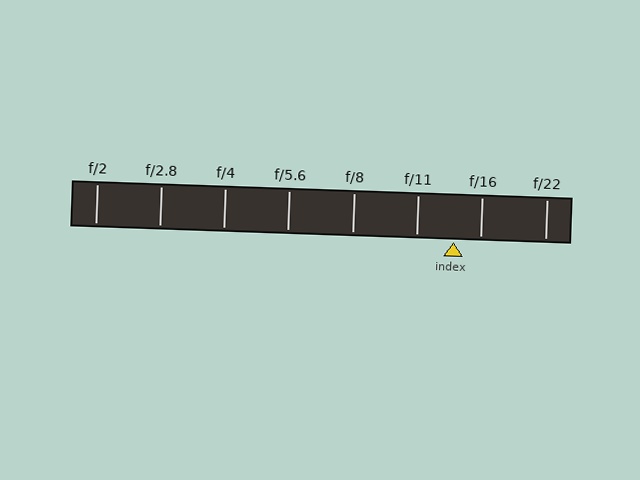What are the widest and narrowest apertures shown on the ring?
The widest aperture shown is f/2 and the narrowest is f/22.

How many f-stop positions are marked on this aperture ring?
There are 8 f-stop positions marked.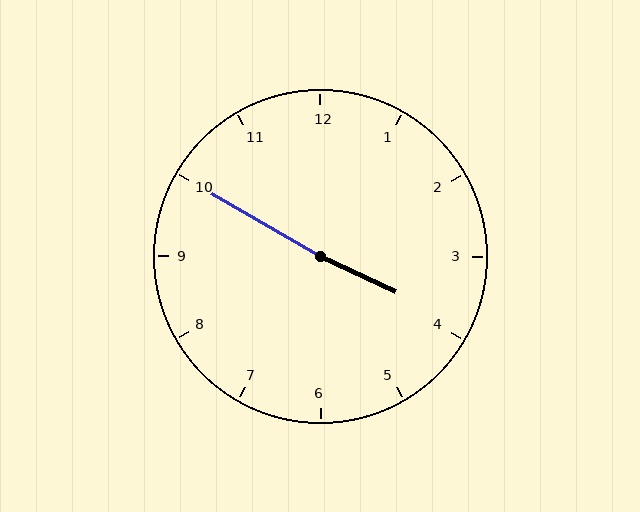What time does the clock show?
3:50.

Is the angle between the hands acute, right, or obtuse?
It is obtuse.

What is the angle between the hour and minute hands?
Approximately 175 degrees.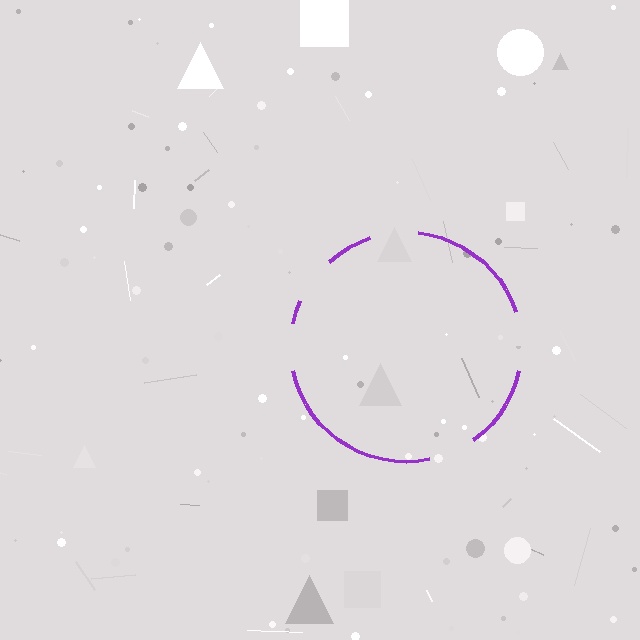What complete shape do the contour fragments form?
The contour fragments form a circle.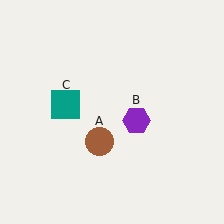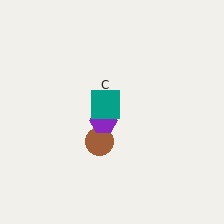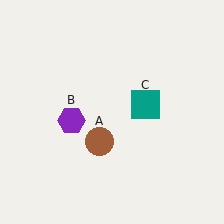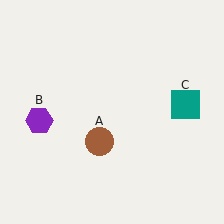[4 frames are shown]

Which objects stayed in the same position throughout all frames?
Brown circle (object A) remained stationary.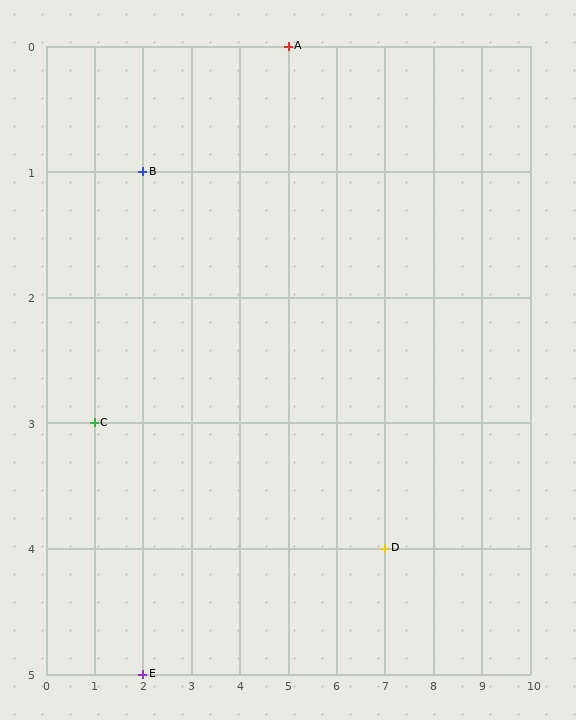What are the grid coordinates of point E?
Point E is at grid coordinates (2, 5).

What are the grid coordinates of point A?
Point A is at grid coordinates (5, 0).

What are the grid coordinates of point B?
Point B is at grid coordinates (2, 1).